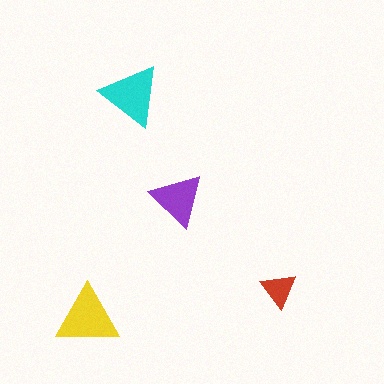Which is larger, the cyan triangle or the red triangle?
The cyan one.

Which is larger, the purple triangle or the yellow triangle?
The yellow one.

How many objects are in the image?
There are 4 objects in the image.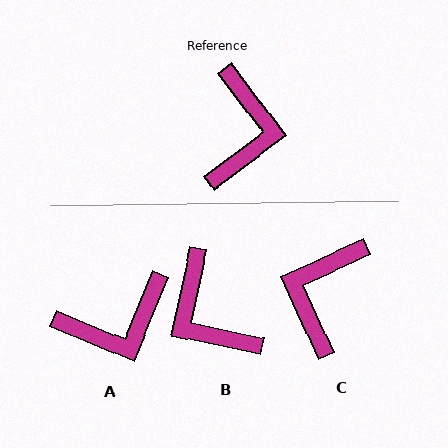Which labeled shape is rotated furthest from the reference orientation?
C, about 167 degrees away.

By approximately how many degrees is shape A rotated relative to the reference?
Approximately 59 degrees clockwise.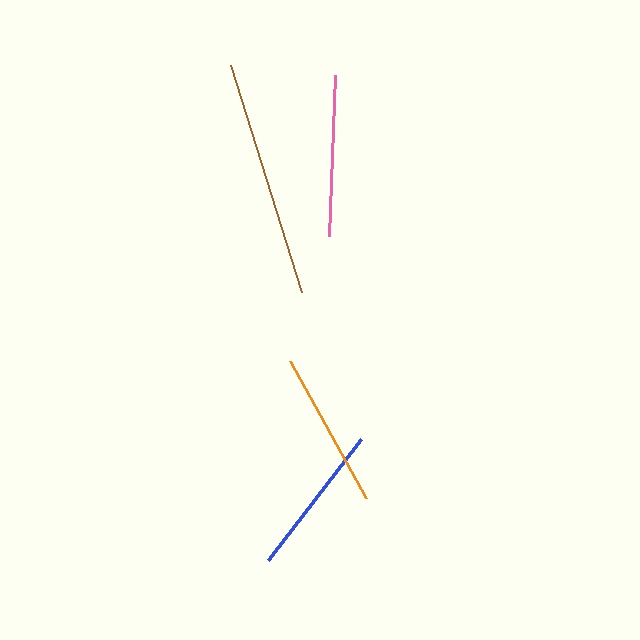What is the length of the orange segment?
The orange segment is approximately 158 pixels long.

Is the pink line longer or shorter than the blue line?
The pink line is longer than the blue line.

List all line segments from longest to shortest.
From longest to shortest: brown, pink, orange, blue.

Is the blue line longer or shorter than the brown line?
The brown line is longer than the blue line.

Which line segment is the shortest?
The blue line is the shortest at approximately 152 pixels.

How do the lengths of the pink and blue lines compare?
The pink and blue lines are approximately the same length.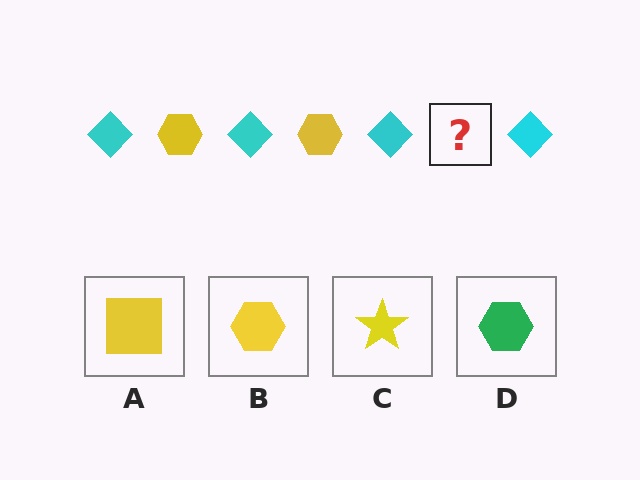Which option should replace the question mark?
Option B.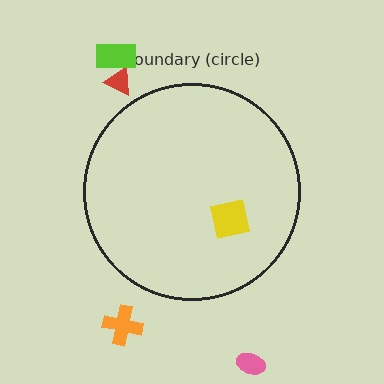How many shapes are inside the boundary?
1 inside, 4 outside.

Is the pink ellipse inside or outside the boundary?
Outside.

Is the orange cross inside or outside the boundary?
Outside.